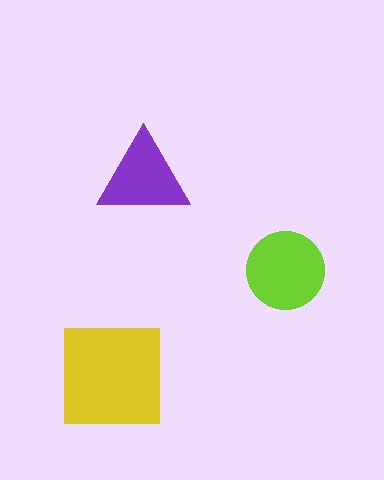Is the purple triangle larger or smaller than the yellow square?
Smaller.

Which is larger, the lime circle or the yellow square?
The yellow square.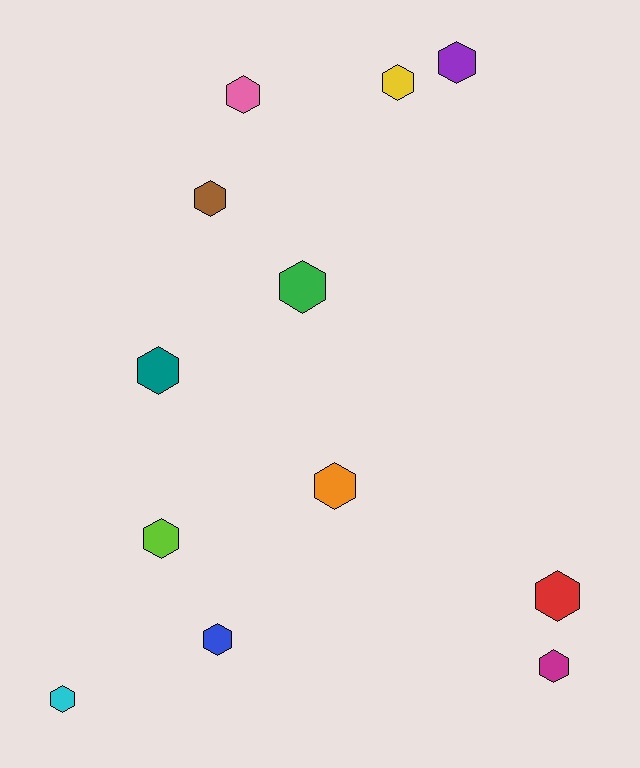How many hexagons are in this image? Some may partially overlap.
There are 12 hexagons.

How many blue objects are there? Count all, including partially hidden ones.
There is 1 blue object.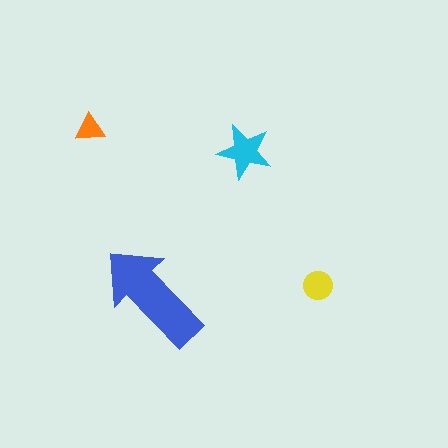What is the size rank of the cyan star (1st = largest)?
2nd.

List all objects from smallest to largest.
The orange triangle, the yellow circle, the cyan star, the blue arrow.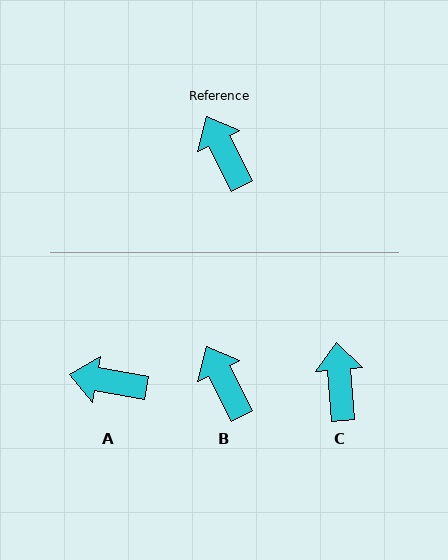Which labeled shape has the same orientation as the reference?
B.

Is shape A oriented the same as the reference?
No, it is off by about 53 degrees.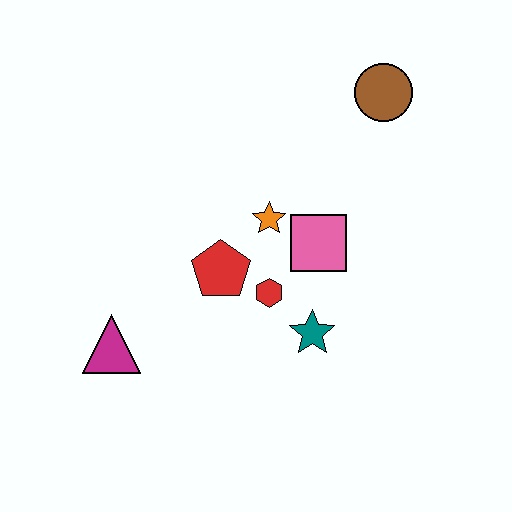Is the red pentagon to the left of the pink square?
Yes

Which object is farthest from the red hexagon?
The brown circle is farthest from the red hexagon.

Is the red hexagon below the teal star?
No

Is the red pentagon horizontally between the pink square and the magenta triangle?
Yes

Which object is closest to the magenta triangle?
The red pentagon is closest to the magenta triangle.